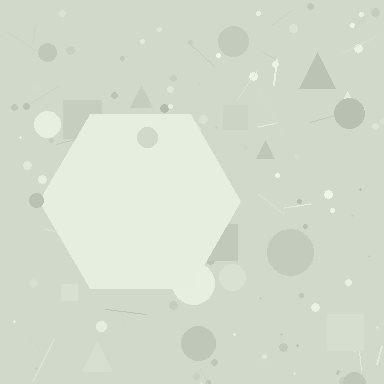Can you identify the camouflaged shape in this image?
The camouflaged shape is a hexagon.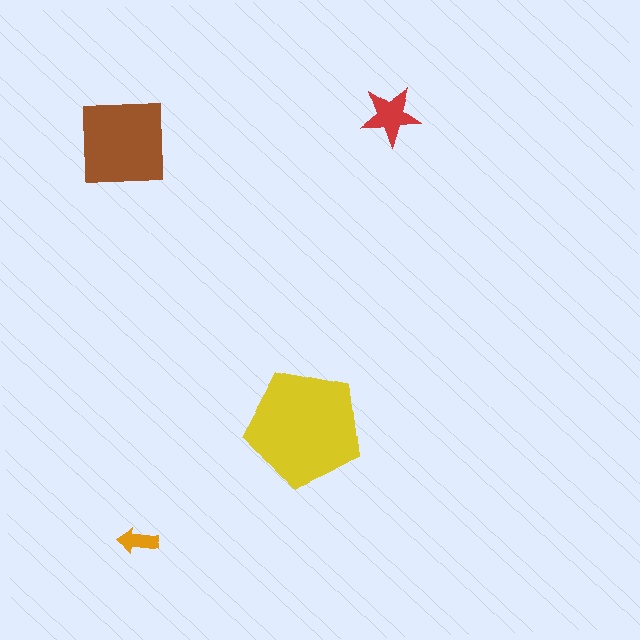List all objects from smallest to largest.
The orange arrow, the red star, the brown square, the yellow pentagon.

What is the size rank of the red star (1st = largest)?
3rd.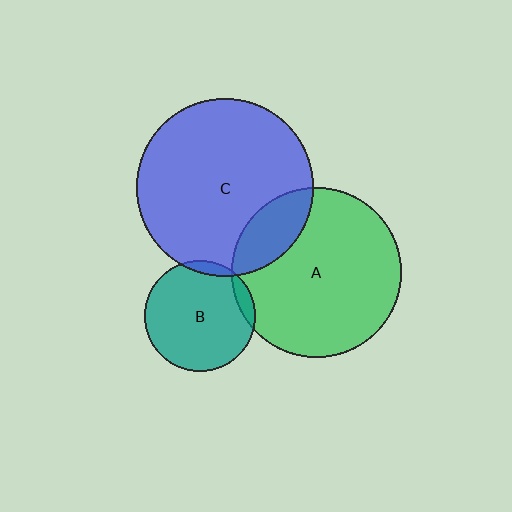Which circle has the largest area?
Circle C (blue).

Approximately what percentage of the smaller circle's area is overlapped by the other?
Approximately 20%.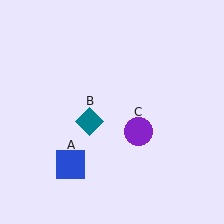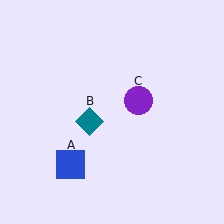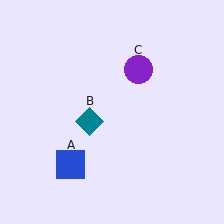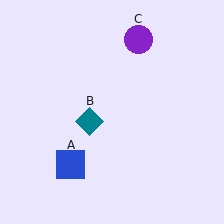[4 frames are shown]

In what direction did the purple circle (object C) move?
The purple circle (object C) moved up.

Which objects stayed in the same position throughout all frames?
Blue square (object A) and teal diamond (object B) remained stationary.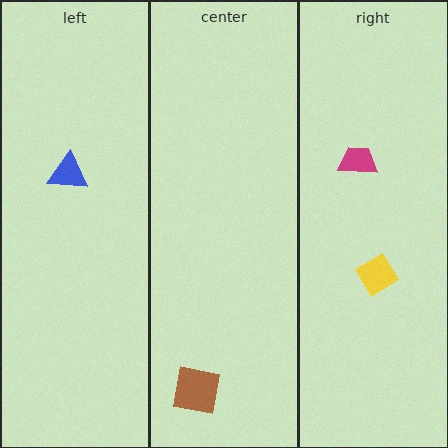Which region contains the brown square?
The center region.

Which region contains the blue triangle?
The left region.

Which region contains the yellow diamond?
The right region.